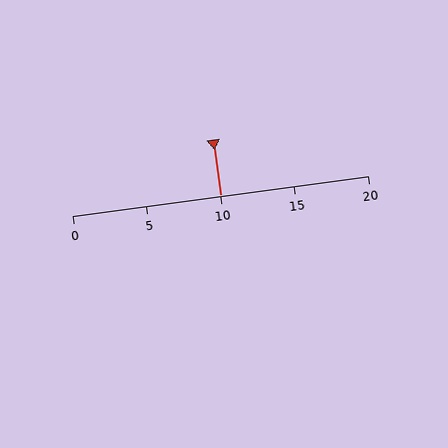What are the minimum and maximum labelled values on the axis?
The axis runs from 0 to 20.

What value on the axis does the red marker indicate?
The marker indicates approximately 10.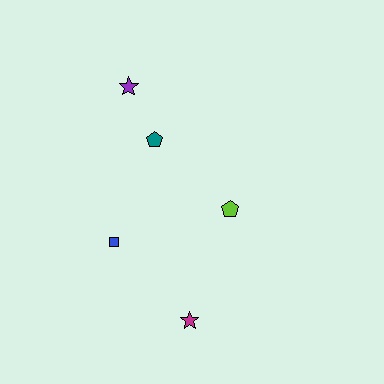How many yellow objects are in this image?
There are no yellow objects.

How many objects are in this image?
There are 5 objects.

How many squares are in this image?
There is 1 square.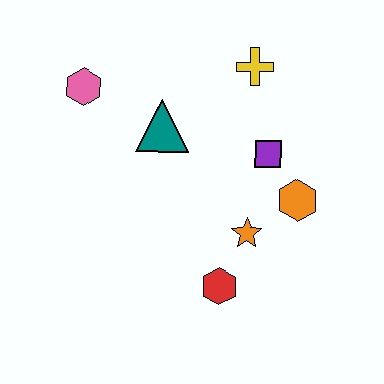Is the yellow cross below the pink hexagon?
No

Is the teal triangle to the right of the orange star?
No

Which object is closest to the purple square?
The orange hexagon is closest to the purple square.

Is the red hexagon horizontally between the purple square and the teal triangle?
Yes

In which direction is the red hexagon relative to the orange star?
The red hexagon is below the orange star.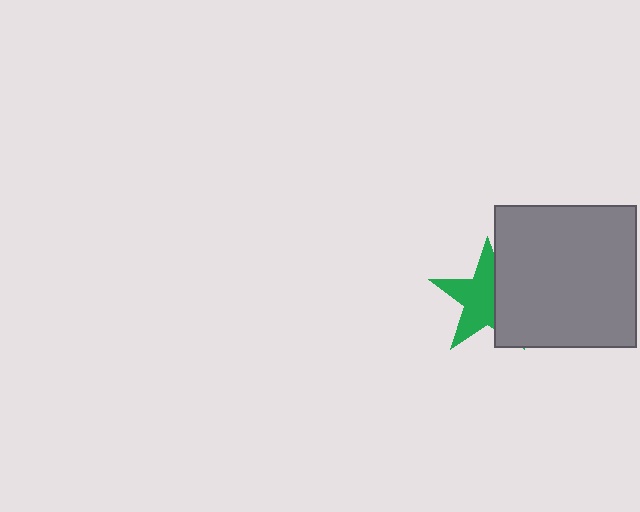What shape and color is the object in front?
The object in front is a gray square.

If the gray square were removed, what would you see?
You would see the complete green star.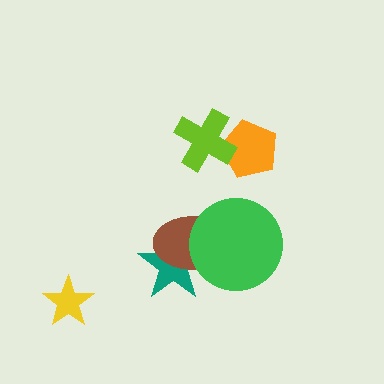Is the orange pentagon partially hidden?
Yes, it is partially covered by another shape.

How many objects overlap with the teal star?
2 objects overlap with the teal star.